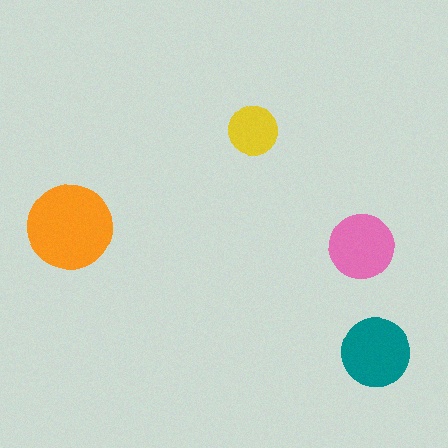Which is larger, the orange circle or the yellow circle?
The orange one.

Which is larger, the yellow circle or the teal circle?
The teal one.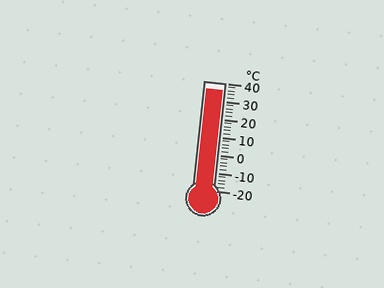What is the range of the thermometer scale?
The thermometer scale ranges from -20°C to 40°C.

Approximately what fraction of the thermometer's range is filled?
The thermometer is filled to approximately 95% of its range.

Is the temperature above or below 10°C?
The temperature is above 10°C.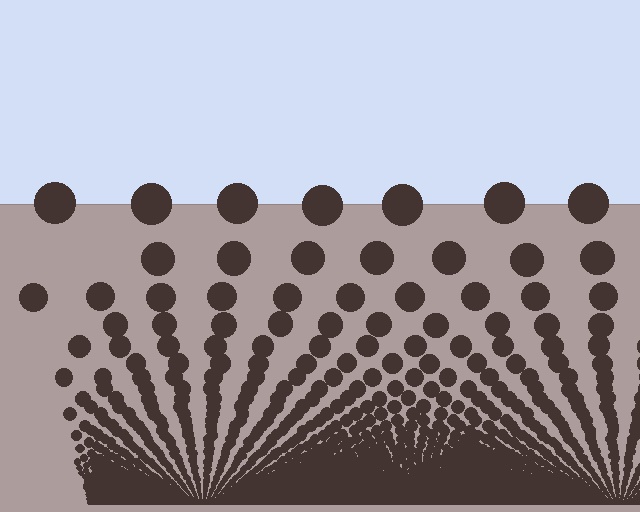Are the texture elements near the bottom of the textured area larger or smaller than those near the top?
Smaller. The gradient is inverted — elements near the bottom are smaller and denser.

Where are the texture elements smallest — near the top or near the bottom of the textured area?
Near the bottom.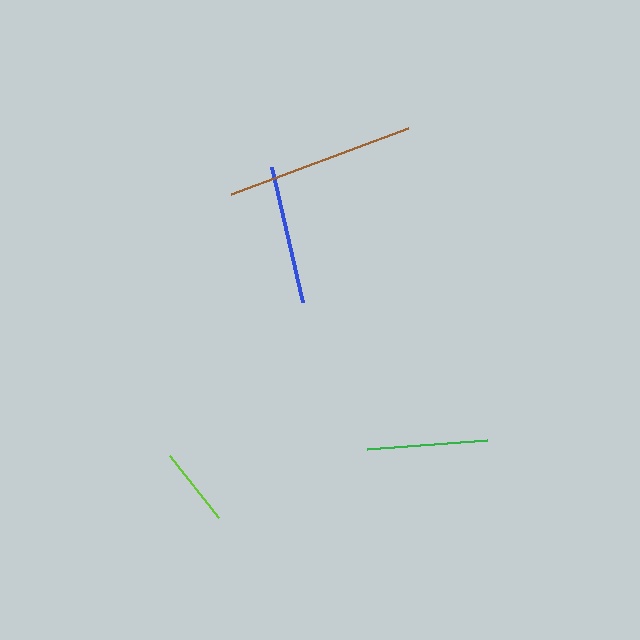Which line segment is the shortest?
The lime line is the shortest at approximately 79 pixels.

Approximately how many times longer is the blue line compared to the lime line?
The blue line is approximately 1.7 times the length of the lime line.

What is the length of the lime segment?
The lime segment is approximately 79 pixels long.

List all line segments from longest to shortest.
From longest to shortest: brown, blue, green, lime.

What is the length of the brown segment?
The brown segment is approximately 189 pixels long.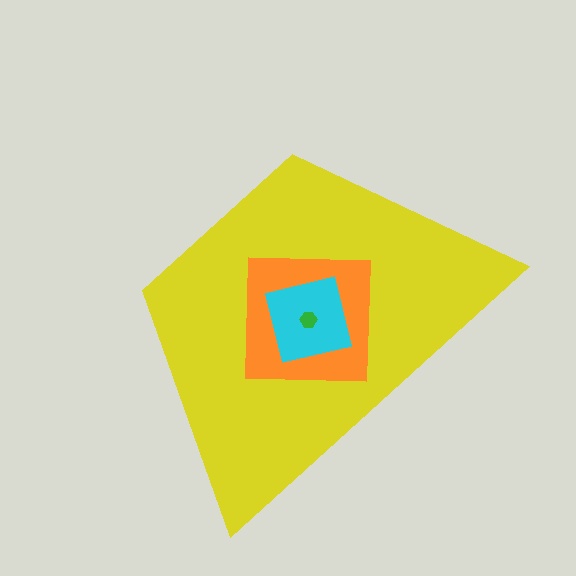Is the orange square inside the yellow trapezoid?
Yes.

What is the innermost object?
The green hexagon.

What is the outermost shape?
The yellow trapezoid.